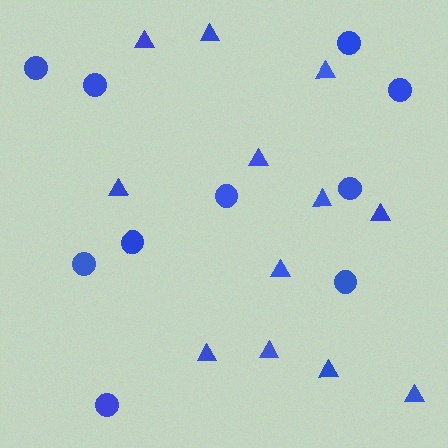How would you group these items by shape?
There are 2 groups: one group of circles (10) and one group of triangles (12).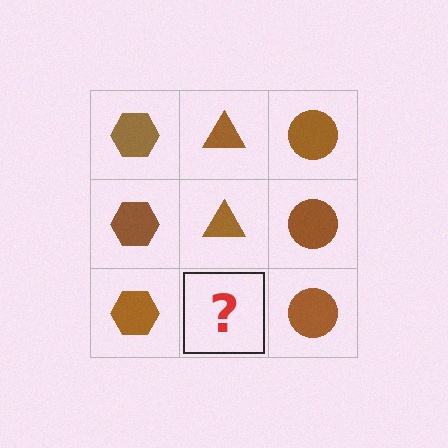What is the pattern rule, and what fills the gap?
The rule is that each column has a consistent shape. The gap should be filled with a brown triangle.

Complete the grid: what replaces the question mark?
The question mark should be replaced with a brown triangle.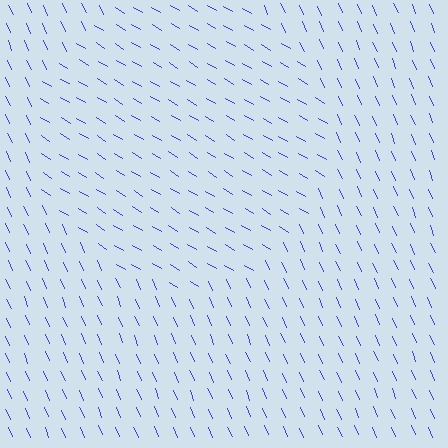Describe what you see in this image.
The image is filled with small blue line segments. A circle region in the image has lines oriented differently from the surrounding lines, creating a visible texture boundary.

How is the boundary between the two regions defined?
The boundary is defined purely by a change in line orientation (approximately 35 degrees difference). All lines are the same color and thickness.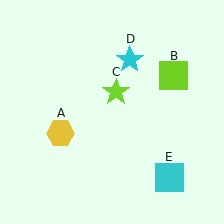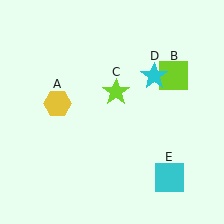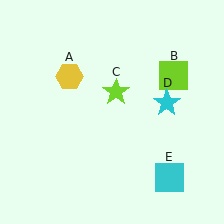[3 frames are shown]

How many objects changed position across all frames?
2 objects changed position: yellow hexagon (object A), cyan star (object D).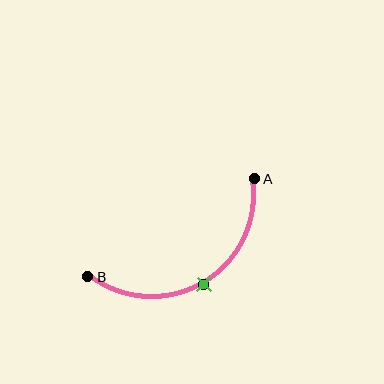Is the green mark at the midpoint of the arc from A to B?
Yes. The green mark lies on the arc at equal arc-length from both A and B — it is the arc midpoint.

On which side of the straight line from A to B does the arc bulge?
The arc bulges below the straight line connecting A and B.